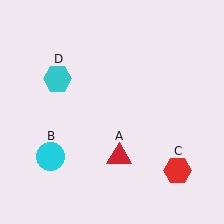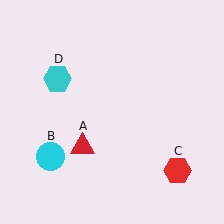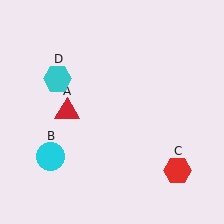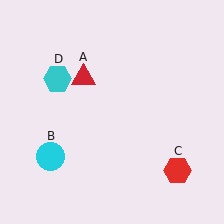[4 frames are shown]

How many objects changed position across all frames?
1 object changed position: red triangle (object A).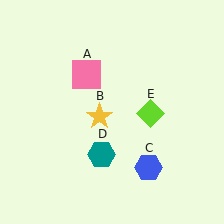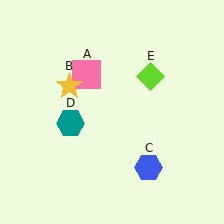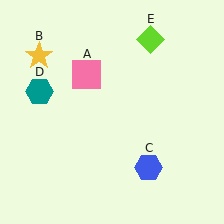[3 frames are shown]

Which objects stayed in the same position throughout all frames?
Pink square (object A) and blue hexagon (object C) remained stationary.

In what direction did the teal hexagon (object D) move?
The teal hexagon (object D) moved up and to the left.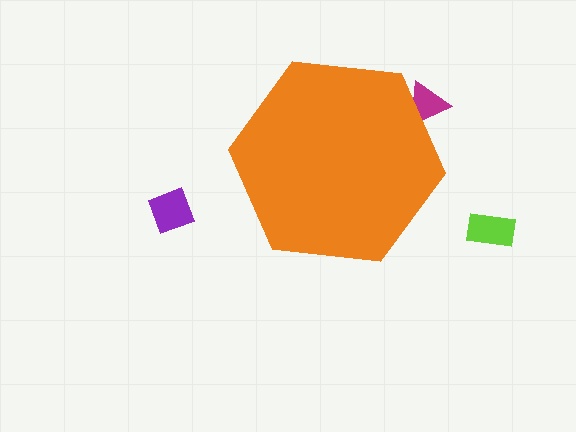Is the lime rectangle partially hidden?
No, the lime rectangle is fully visible.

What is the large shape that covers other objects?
An orange hexagon.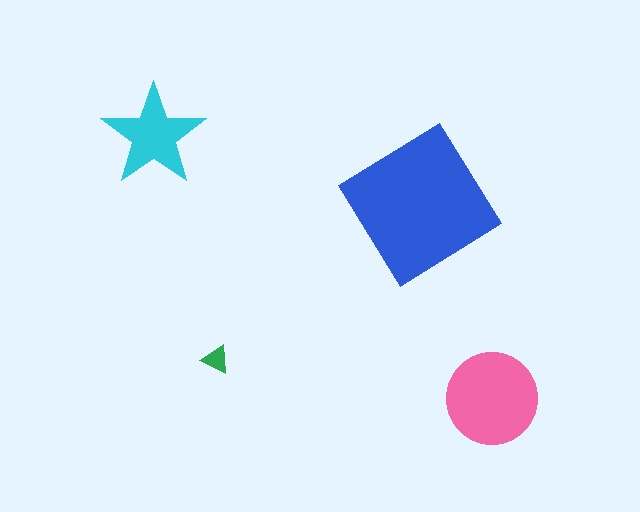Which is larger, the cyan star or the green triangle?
The cyan star.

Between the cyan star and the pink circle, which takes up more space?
The pink circle.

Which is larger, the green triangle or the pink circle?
The pink circle.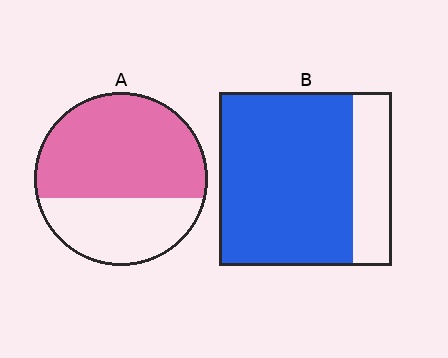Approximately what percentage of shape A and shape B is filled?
A is approximately 65% and B is approximately 75%.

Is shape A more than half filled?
Yes.